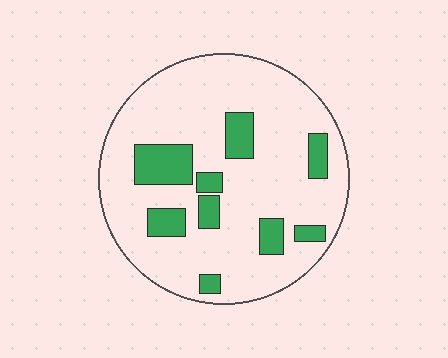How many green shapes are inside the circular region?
9.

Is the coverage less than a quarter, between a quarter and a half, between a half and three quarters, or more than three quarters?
Less than a quarter.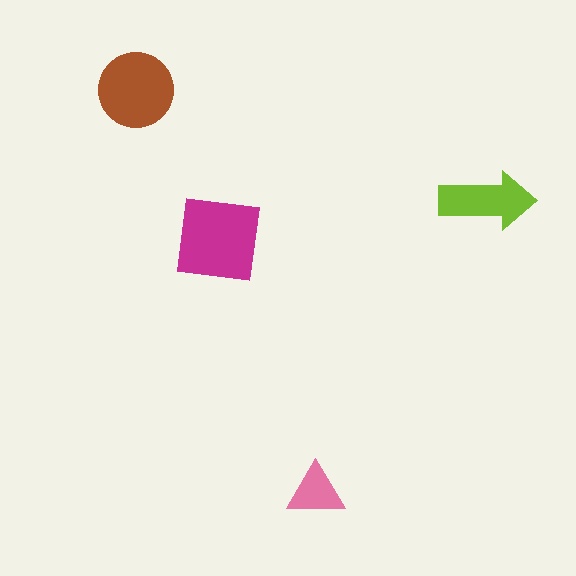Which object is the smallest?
The pink triangle.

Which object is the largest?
The magenta square.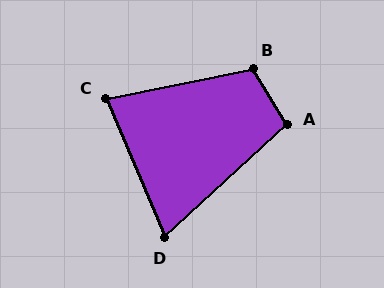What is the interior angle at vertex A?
Approximately 101 degrees (obtuse).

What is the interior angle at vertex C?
Approximately 79 degrees (acute).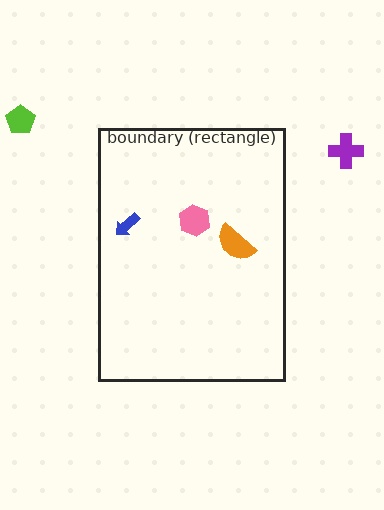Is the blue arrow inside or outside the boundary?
Inside.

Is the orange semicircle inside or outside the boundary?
Inside.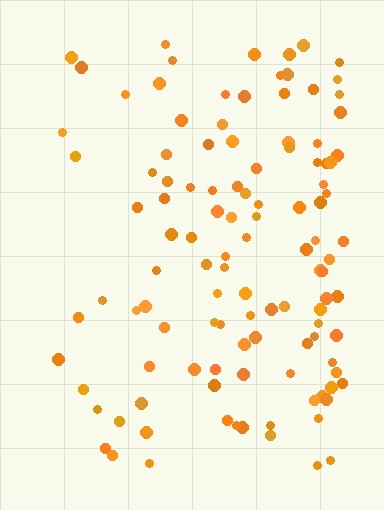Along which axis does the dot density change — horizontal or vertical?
Horizontal.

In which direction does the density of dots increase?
From left to right, with the right side densest.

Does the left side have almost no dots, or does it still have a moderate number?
Still a moderate number, just noticeably fewer than the right.